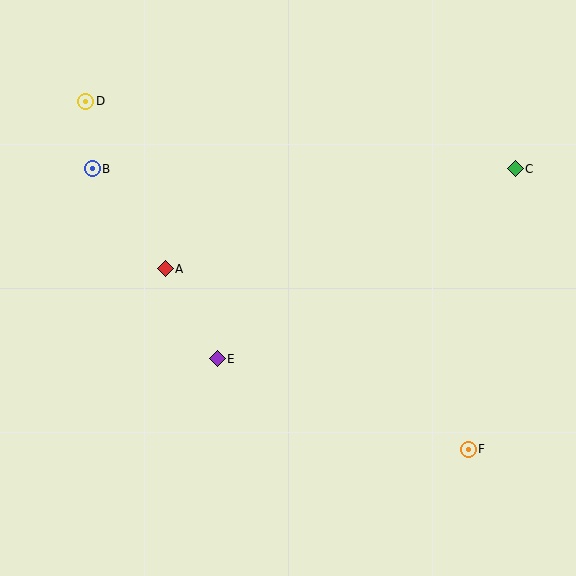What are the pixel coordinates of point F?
Point F is at (468, 449).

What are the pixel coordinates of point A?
Point A is at (165, 269).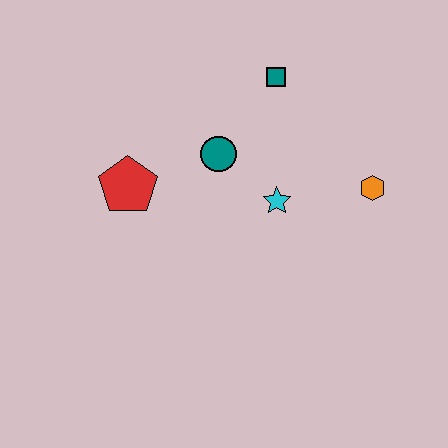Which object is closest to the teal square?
The teal circle is closest to the teal square.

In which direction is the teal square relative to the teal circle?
The teal square is above the teal circle.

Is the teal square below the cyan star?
No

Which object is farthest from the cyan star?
The red pentagon is farthest from the cyan star.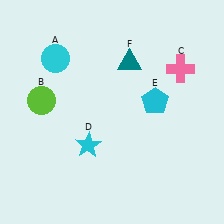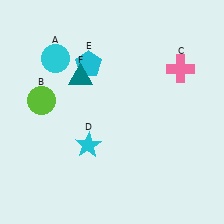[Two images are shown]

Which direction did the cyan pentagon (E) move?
The cyan pentagon (E) moved left.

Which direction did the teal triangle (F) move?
The teal triangle (F) moved left.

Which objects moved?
The objects that moved are: the cyan pentagon (E), the teal triangle (F).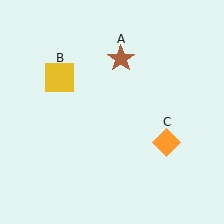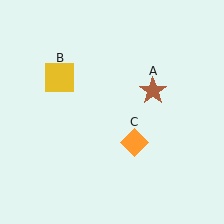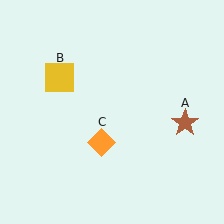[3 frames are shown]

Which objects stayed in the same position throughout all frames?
Yellow square (object B) remained stationary.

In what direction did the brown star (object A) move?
The brown star (object A) moved down and to the right.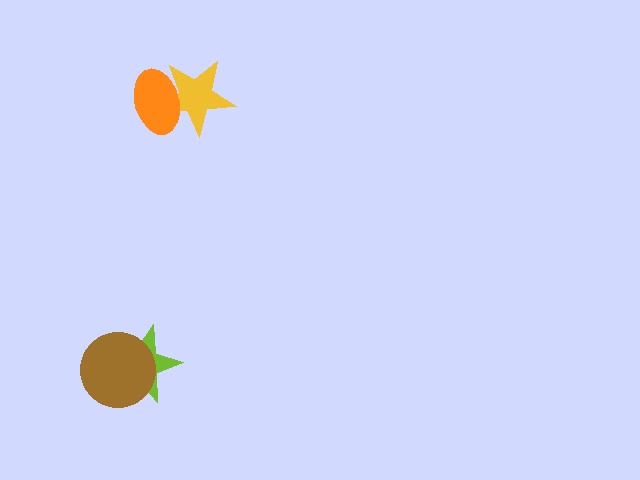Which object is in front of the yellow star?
The orange ellipse is in front of the yellow star.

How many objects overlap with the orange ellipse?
1 object overlaps with the orange ellipse.